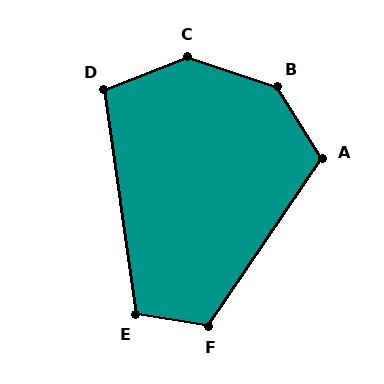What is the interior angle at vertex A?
Approximately 113 degrees (obtuse).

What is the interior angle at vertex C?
Approximately 140 degrees (obtuse).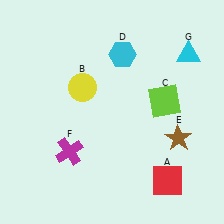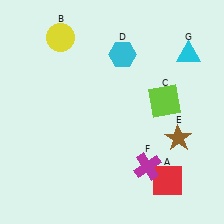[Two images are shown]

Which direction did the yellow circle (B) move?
The yellow circle (B) moved up.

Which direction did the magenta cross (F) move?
The magenta cross (F) moved right.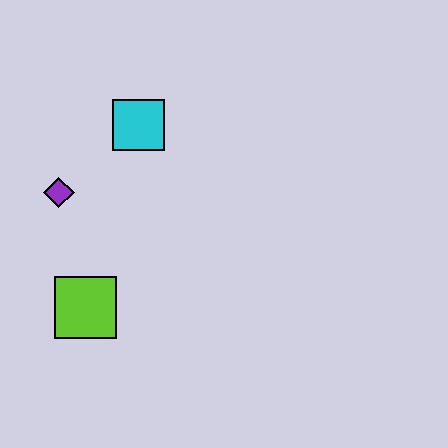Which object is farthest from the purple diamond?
The lime square is farthest from the purple diamond.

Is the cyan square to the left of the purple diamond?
No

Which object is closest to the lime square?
The purple diamond is closest to the lime square.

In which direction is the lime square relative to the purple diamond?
The lime square is below the purple diamond.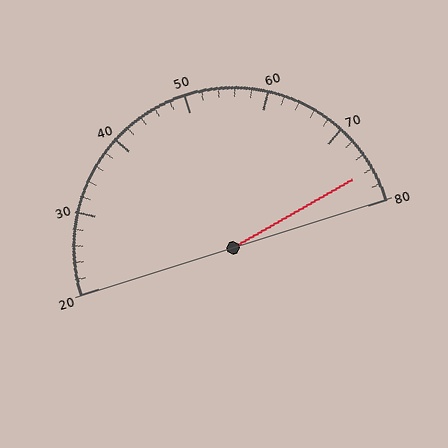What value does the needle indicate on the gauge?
The needle indicates approximately 76.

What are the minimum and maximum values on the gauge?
The gauge ranges from 20 to 80.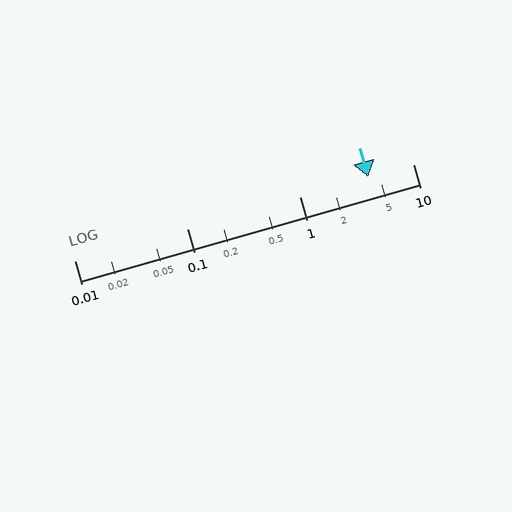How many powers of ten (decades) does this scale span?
The scale spans 3 decades, from 0.01 to 10.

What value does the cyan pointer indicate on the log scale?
The pointer indicates approximately 4.